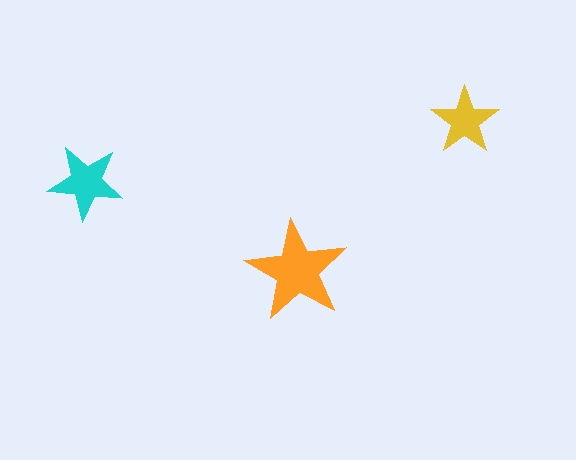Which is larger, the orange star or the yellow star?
The orange one.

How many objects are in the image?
There are 3 objects in the image.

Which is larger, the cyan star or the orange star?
The orange one.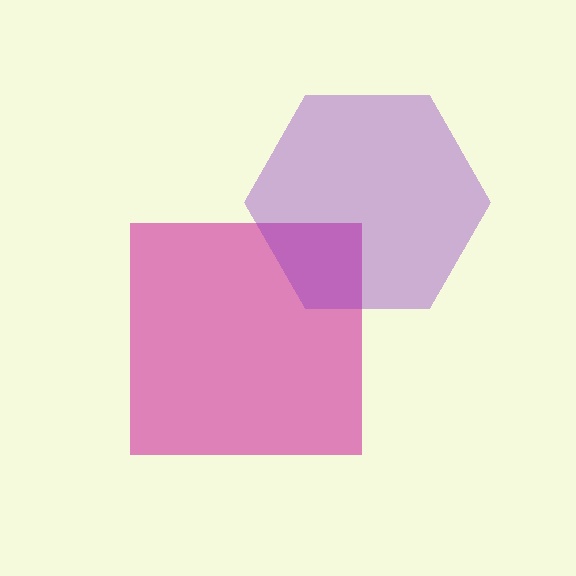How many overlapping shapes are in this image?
There are 2 overlapping shapes in the image.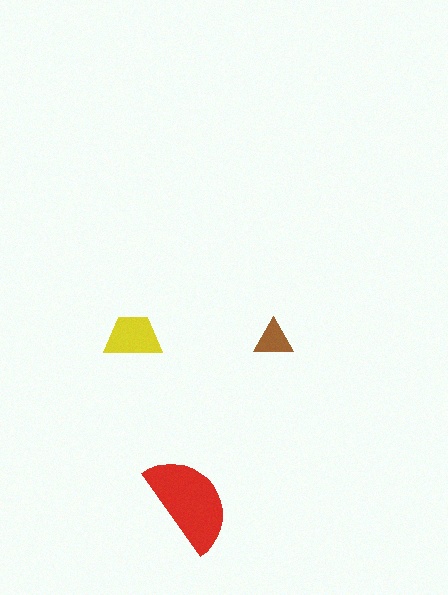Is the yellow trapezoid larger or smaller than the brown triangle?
Larger.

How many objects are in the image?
There are 3 objects in the image.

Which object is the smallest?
The brown triangle.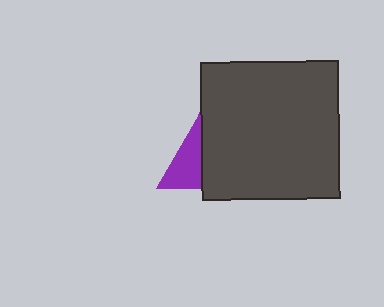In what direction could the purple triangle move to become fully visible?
The purple triangle could move left. That would shift it out from behind the dark gray square entirely.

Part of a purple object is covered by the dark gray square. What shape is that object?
It is a triangle.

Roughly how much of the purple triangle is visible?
A small part of it is visible (roughly 35%).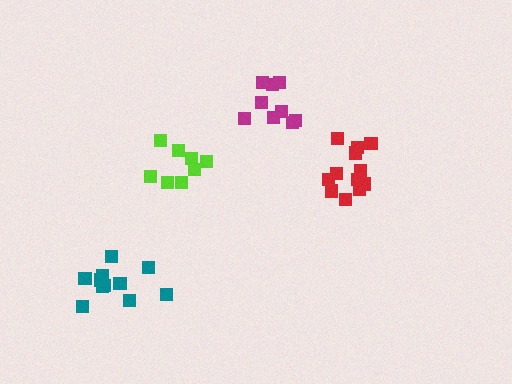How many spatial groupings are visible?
There are 4 spatial groupings.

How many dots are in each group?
Group 1: 11 dots, Group 2: 8 dots, Group 3: 9 dots, Group 4: 12 dots (40 total).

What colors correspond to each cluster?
The clusters are colored: teal, lime, magenta, red.